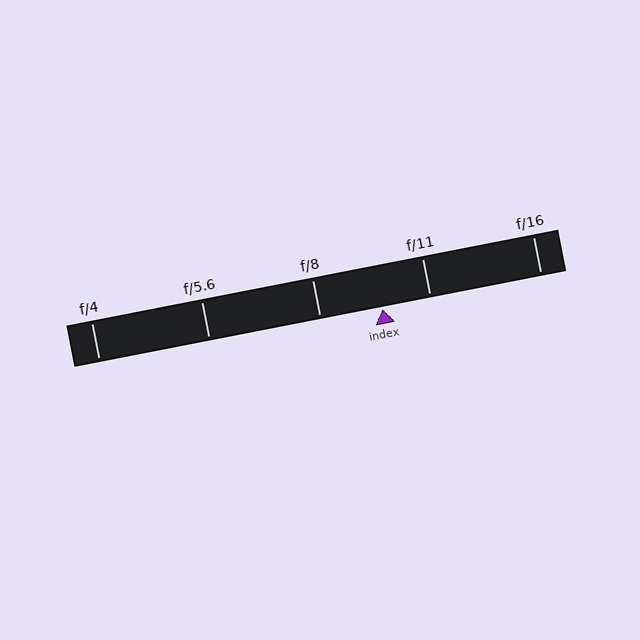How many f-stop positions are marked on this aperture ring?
There are 5 f-stop positions marked.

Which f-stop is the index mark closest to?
The index mark is closest to f/11.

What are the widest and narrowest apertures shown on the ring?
The widest aperture shown is f/4 and the narrowest is f/16.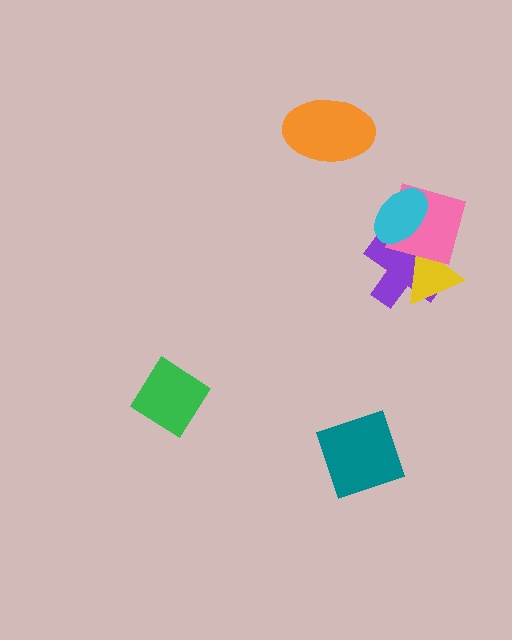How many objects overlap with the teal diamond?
0 objects overlap with the teal diamond.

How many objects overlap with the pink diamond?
3 objects overlap with the pink diamond.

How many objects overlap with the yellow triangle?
2 objects overlap with the yellow triangle.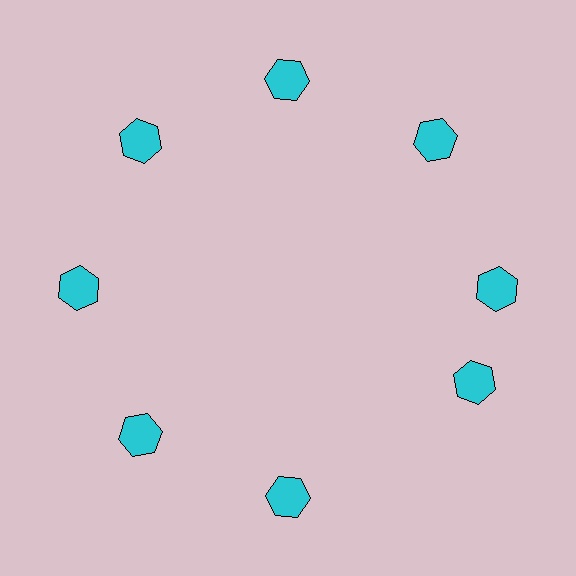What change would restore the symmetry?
The symmetry would be restored by rotating it back into even spacing with its neighbors so that all 8 hexagons sit at equal angles and equal distance from the center.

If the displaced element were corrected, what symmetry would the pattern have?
It would have 8-fold rotational symmetry — the pattern would map onto itself every 45 degrees.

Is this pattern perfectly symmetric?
No. The 8 cyan hexagons are arranged in a ring, but one element near the 4 o'clock position is rotated out of alignment along the ring, breaking the 8-fold rotational symmetry.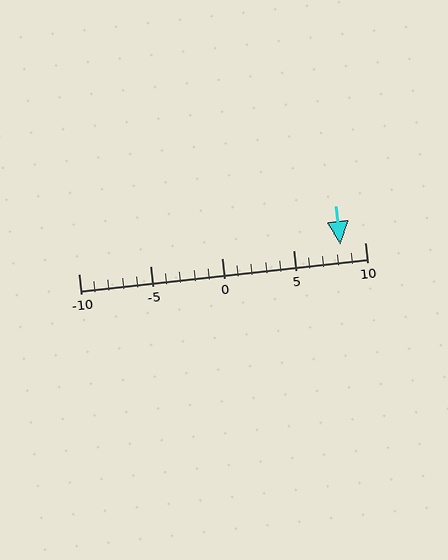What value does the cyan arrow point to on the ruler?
The cyan arrow points to approximately 8.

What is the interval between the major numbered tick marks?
The major tick marks are spaced 5 units apart.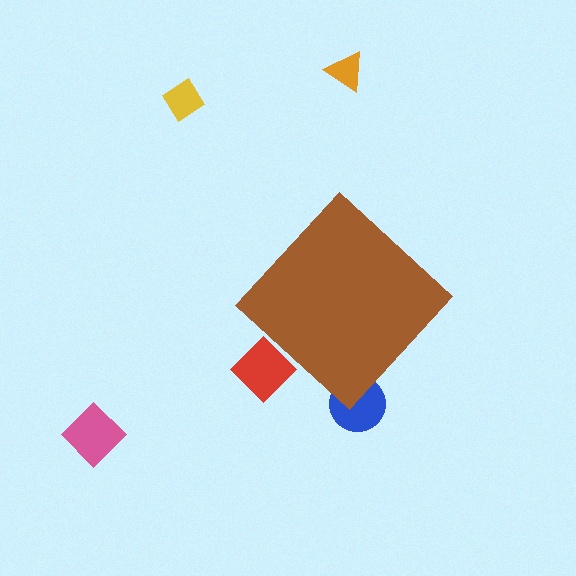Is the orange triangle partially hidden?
No, the orange triangle is fully visible.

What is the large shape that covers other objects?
A brown diamond.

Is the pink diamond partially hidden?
No, the pink diamond is fully visible.